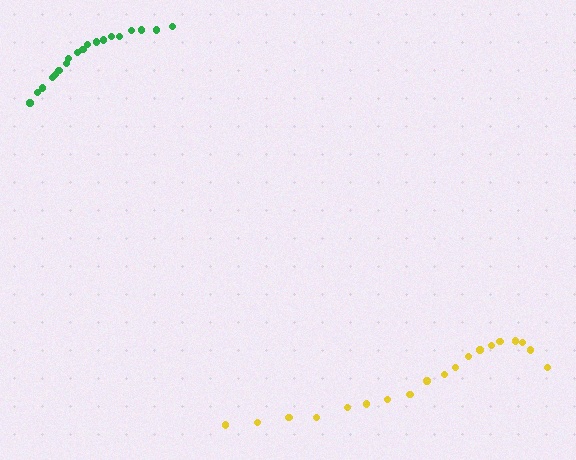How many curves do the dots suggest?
There are 2 distinct paths.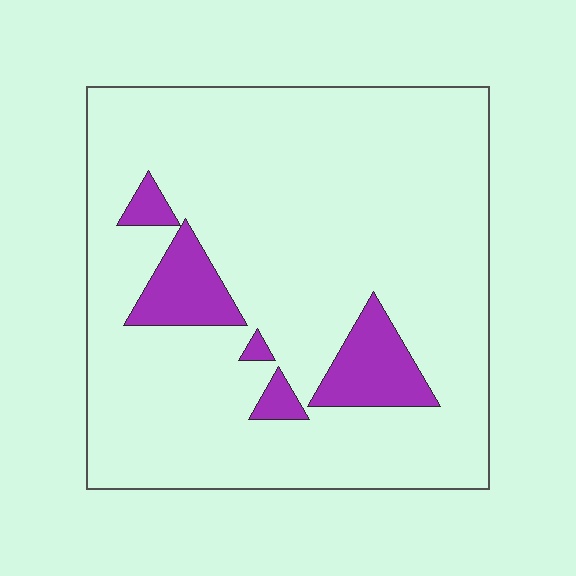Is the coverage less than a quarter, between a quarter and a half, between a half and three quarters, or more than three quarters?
Less than a quarter.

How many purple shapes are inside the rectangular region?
5.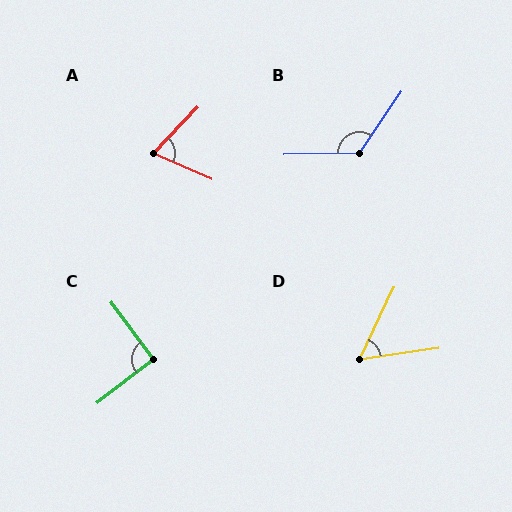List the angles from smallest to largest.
D (56°), A (70°), C (91°), B (126°).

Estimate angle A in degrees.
Approximately 70 degrees.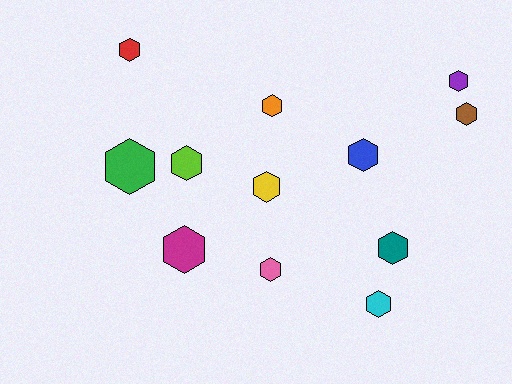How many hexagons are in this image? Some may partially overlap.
There are 12 hexagons.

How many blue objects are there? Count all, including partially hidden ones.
There is 1 blue object.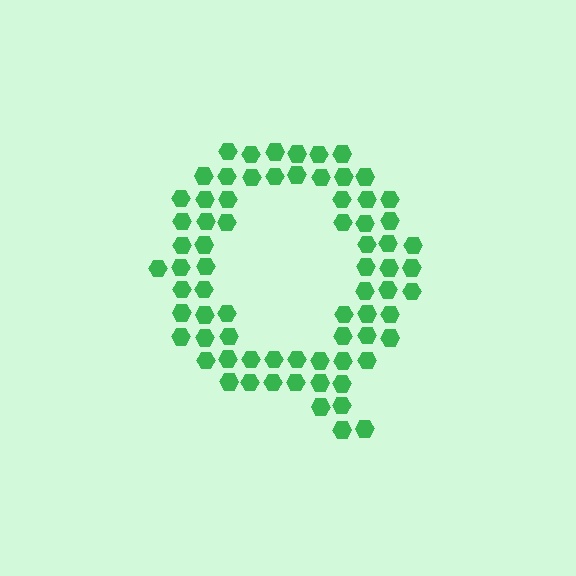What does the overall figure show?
The overall figure shows the letter Q.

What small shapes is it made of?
It is made of small hexagons.